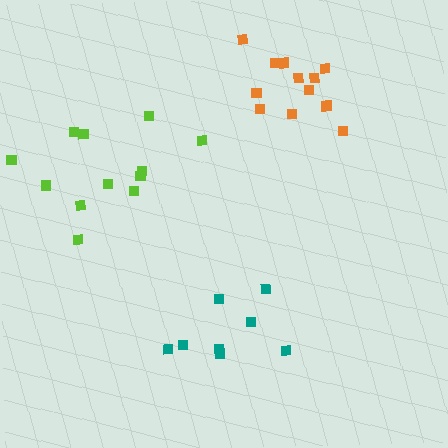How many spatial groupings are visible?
There are 3 spatial groupings.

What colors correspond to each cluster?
The clusters are colored: lime, teal, orange.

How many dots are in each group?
Group 1: 12 dots, Group 2: 8 dots, Group 3: 12 dots (32 total).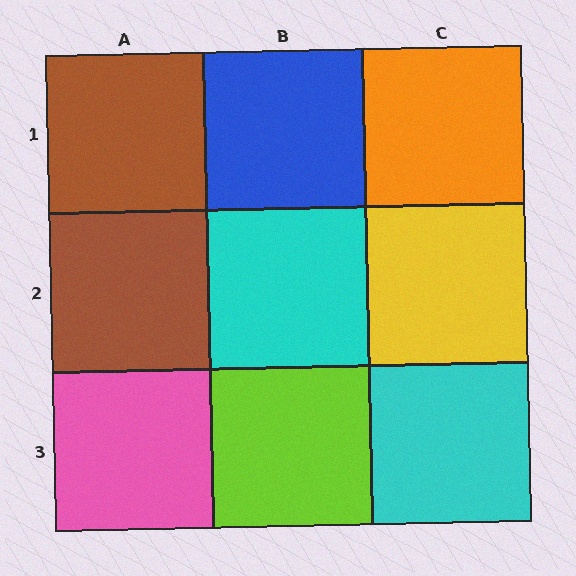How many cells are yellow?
1 cell is yellow.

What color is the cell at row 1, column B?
Blue.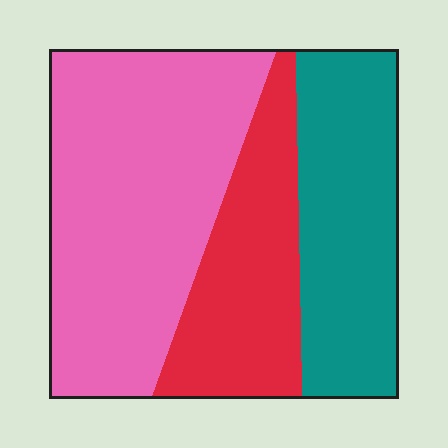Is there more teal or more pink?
Pink.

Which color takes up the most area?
Pink, at roughly 45%.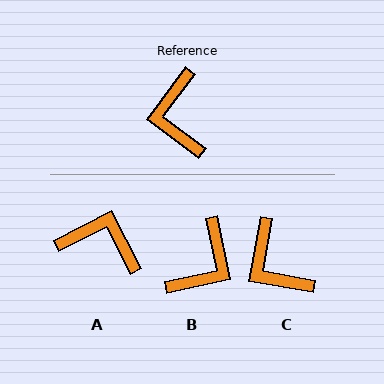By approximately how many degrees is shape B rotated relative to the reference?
Approximately 138 degrees counter-clockwise.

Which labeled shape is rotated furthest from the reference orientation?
B, about 138 degrees away.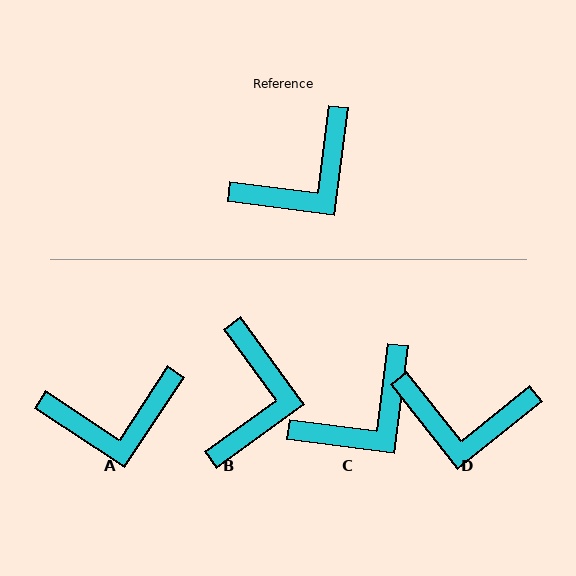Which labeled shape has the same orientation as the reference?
C.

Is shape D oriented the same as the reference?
No, it is off by about 44 degrees.